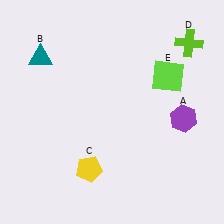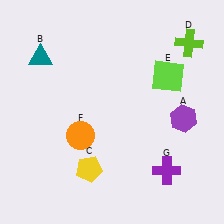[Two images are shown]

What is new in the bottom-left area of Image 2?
An orange circle (F) was added in the bottom-left area of Image 2.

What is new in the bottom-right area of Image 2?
A purple cross (G) was added in the bottom-right area of Image 2.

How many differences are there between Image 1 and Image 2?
There are 2 differences between the two images.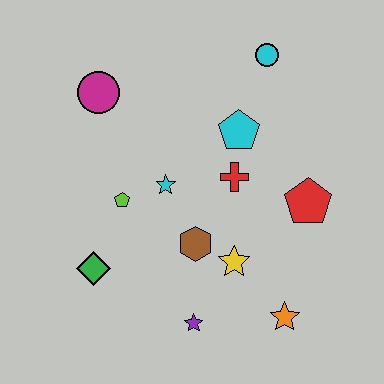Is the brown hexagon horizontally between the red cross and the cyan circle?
No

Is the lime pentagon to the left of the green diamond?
No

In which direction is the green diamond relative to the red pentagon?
The green diamond is to the left of the red pentagon.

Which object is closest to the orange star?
The yellow star is closest to the orange star.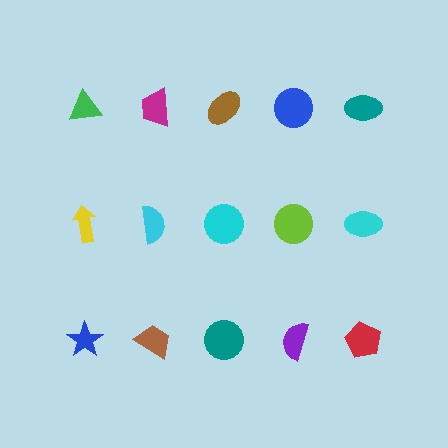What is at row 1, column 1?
A green triangle.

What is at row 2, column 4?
A lime circle.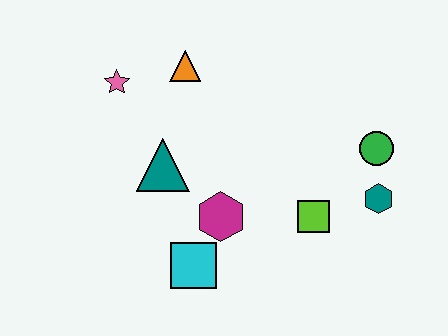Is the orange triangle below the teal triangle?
No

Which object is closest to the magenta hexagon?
The cyan square is closest to the magenta hexagon.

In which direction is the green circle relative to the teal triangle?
The green circle is to the right of the teal triangle.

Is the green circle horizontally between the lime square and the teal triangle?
No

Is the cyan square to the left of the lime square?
Yes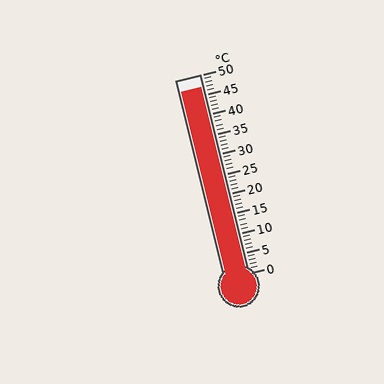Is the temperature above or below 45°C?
The temperature is above 45°C.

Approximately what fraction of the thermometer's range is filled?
The thermometer is filled to approximately 95% of its range.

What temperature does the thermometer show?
The thermometer shows approximately 47°C.